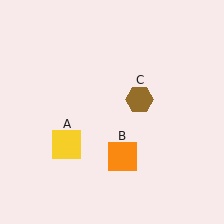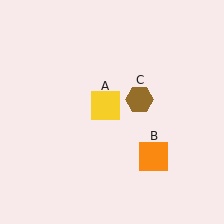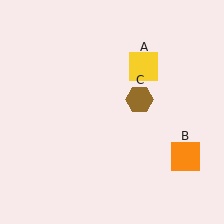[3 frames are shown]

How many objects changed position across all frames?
2 objects changed position: yellow square (object A), orange square (object B).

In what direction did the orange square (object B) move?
The orange square (object B) moved right.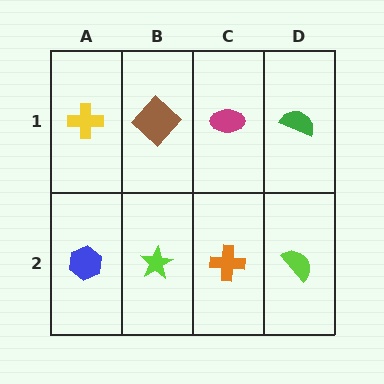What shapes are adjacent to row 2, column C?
A magenta ellipse (row 1, column C), a lime star (row 2, column B), a lime semicircle (row 2, column D).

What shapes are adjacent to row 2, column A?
A yellow cross (row 1, column A), a lime star (row 2, column B).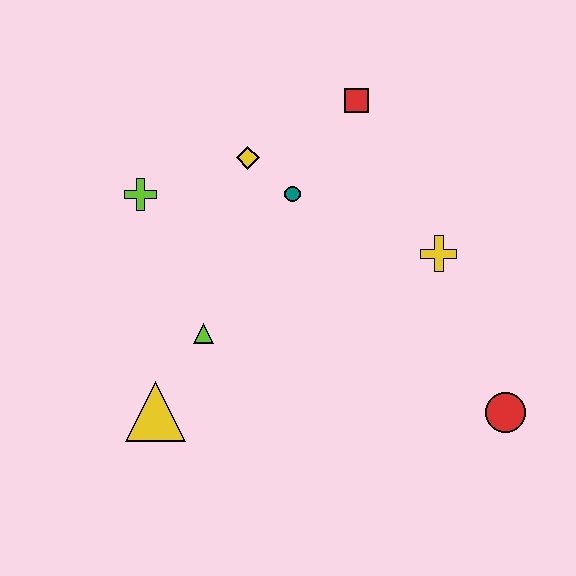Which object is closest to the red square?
The teal circle is closest to the red square.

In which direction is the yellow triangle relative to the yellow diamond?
The yellow triangle is below the yellow diamond.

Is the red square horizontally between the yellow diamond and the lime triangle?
No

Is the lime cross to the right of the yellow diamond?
No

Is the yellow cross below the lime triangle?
No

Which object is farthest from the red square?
The yellow triangle is farthest from the red square.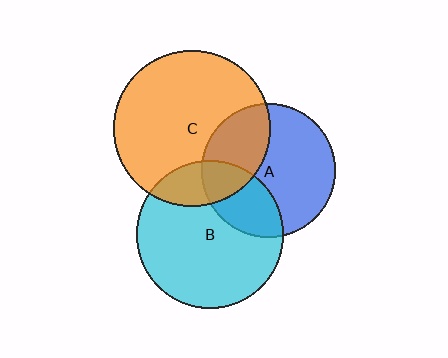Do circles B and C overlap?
Yes.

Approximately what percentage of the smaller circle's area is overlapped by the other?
Approximately 20%.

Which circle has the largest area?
Circle C (orange).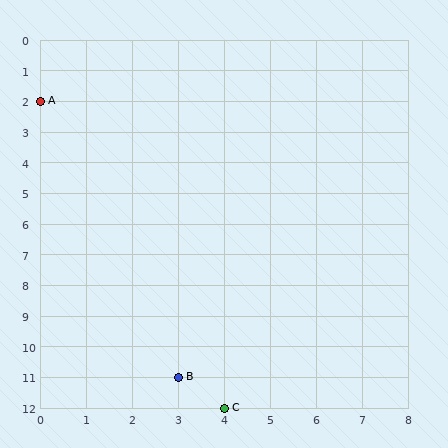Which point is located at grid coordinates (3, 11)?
Point B is at (3, 11).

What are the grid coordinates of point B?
Point B is at grid coordinates (3, 11).